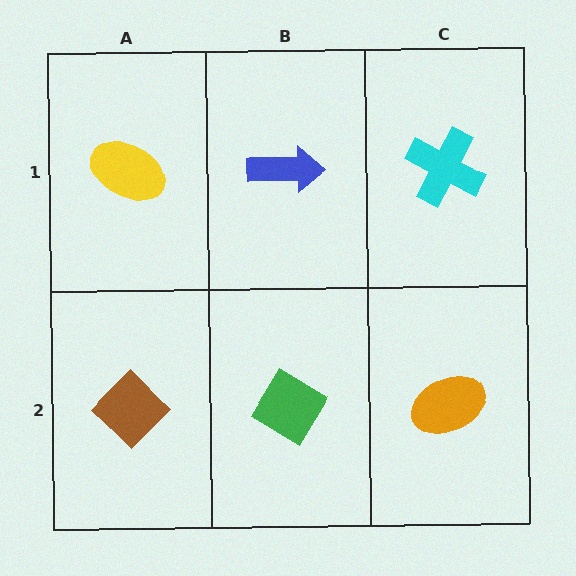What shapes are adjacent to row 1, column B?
A green diamond (row 2, column B), a yellow ellipse (row 1, column A), a cyan cross (row 1, column C).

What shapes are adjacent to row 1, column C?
An orange ellipse (row 2, column C), a blue arrow (row 1, column B).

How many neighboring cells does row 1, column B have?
3.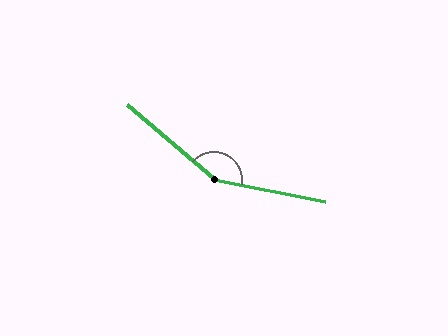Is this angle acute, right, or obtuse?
It is obtuse.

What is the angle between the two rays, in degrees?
Approximately 150 degrees.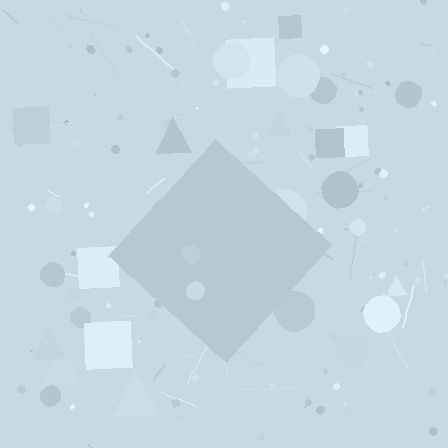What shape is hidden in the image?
A diamond is hidden in the image.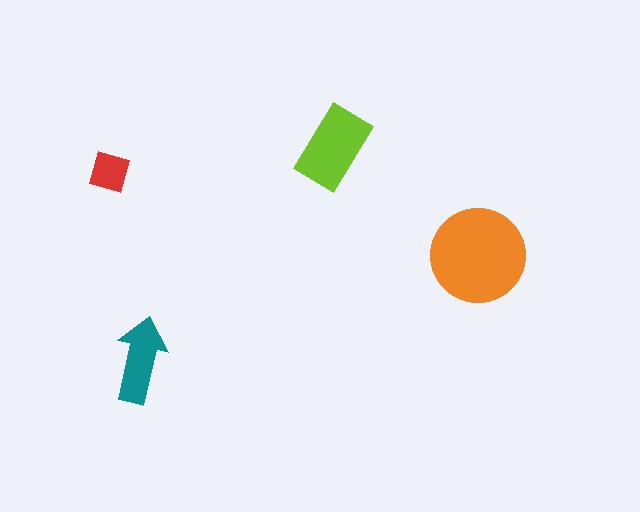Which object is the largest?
The orange circle.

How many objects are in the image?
There are 4 objects in the image.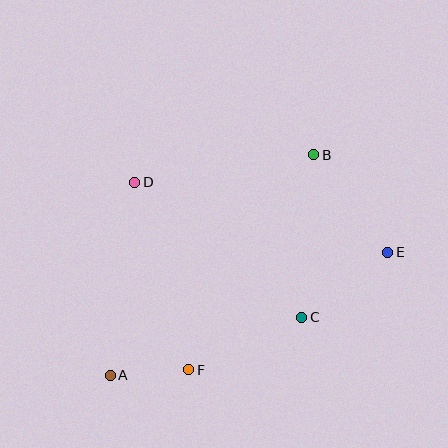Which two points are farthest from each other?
Points A and E are farthest from each other.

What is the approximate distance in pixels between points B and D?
The distance between B and D is approximately 181 pixels.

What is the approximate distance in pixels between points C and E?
The distance between C and E is approximately 108 pixels.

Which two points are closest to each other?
Points A and F are closest to each other.